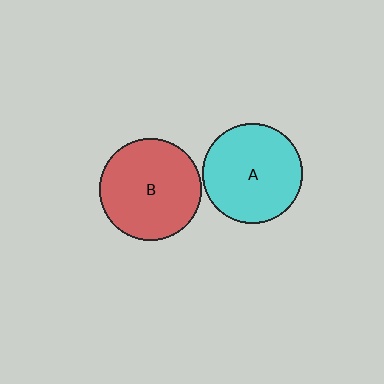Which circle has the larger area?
Circle B (red).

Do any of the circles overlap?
No, none of the circles overlap.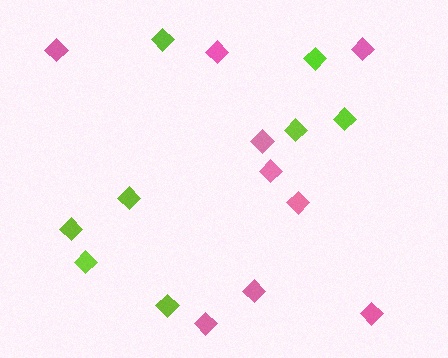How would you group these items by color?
There are 2 groups: one group of lime diamonds (8) and one group of pink diamonds (9).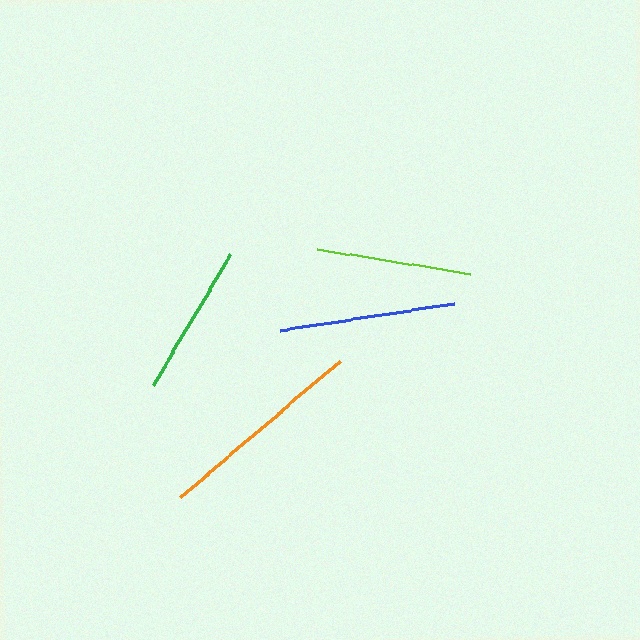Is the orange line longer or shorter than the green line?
The orange line is longer than the green line.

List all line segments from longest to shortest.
From longest to shortest: orange, blue, lime, green.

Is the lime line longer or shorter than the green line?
The lime line is longer than the green line.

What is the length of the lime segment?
The lime segment is approximately 155 pixels long.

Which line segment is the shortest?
The green line is the shortest at approximately 152 pixels.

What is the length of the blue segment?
The blue segment is approximately 175 pixels long.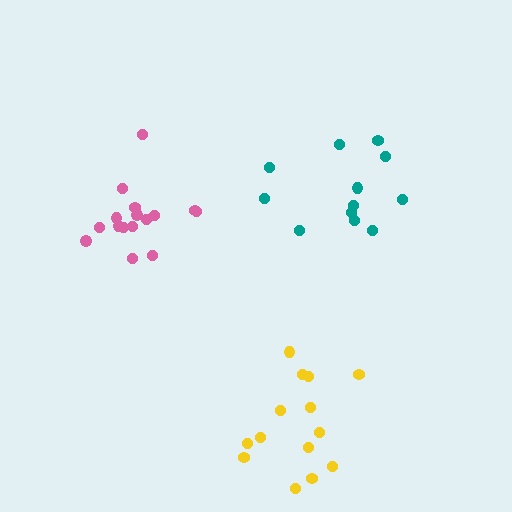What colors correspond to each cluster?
The clusters are colored: teal, pink, yellow.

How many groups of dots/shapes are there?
There are 3 groups.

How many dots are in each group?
Group 1: 12 dots, Group 2: 16 dots, Group 3: 14 dots (42 total).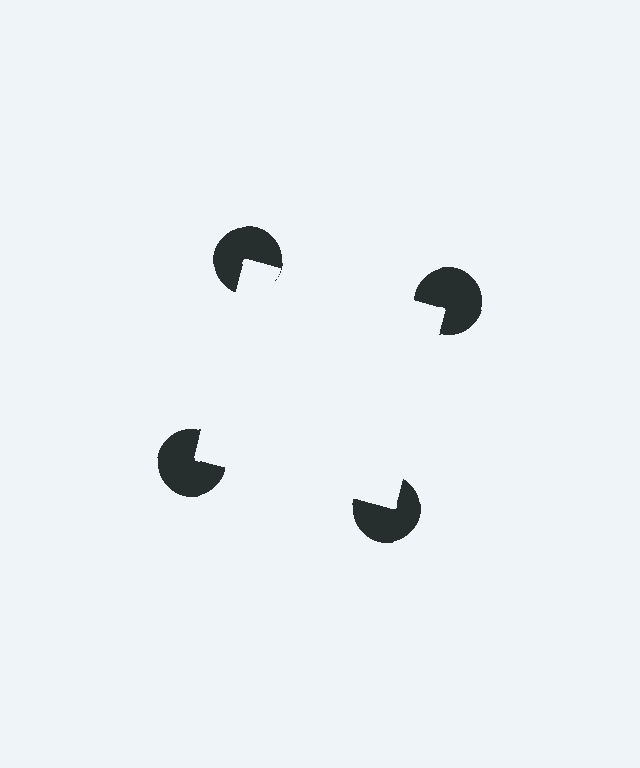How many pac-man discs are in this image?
There are 4 — one at each vertex of the illusory square.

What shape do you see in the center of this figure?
An illusory square — its edges are inferred from the aligned wedge cuts in the pac-man discs, not physically drawn.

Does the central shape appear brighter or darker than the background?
It typically appears slightly brighter than the background, even though no actual brightness change is drawn.